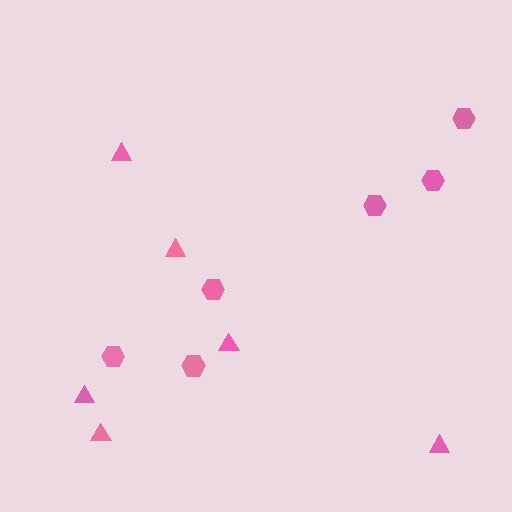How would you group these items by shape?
There are 2 groups: one group of hexagons (6) and one group of triangles (6).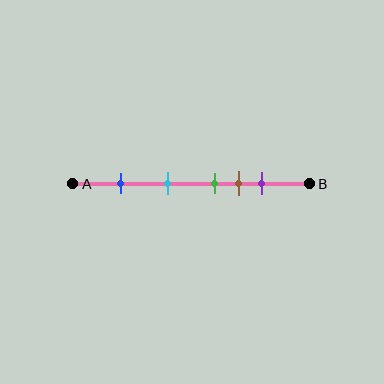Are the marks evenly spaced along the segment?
No, the marks are not evenly spaced.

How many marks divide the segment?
There are 5 marks dividing the segment.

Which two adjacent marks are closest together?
The green and brown marks are the closest adjacent pair.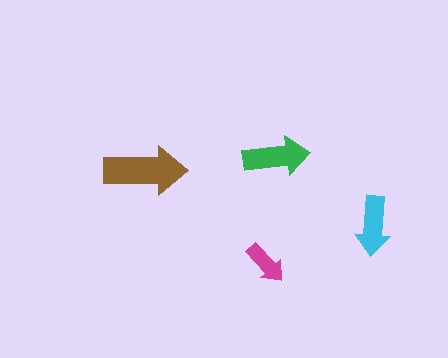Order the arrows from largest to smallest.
the brown one, the green one, the cyan one, the magenta one.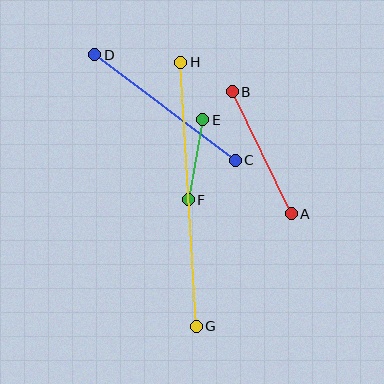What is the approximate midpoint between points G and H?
The midpoint is at approximately (188, 194) pixels.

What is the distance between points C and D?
The distance is approximately 176 pixels.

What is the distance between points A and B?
The distance is approximately 136 pixels.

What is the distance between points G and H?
The distance is approximately 265 pixels.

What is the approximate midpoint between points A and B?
The midpoint is at approximately (262, 153) pixels.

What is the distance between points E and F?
The distance is approximately 81 pixels.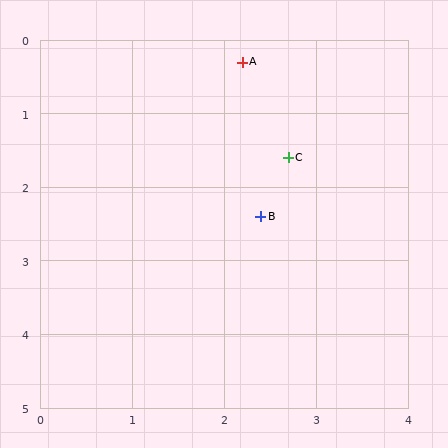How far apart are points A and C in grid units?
Points A and C are about 1.4 grid units apart.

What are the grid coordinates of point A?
Point A is at approximately (2.2, 0.3).